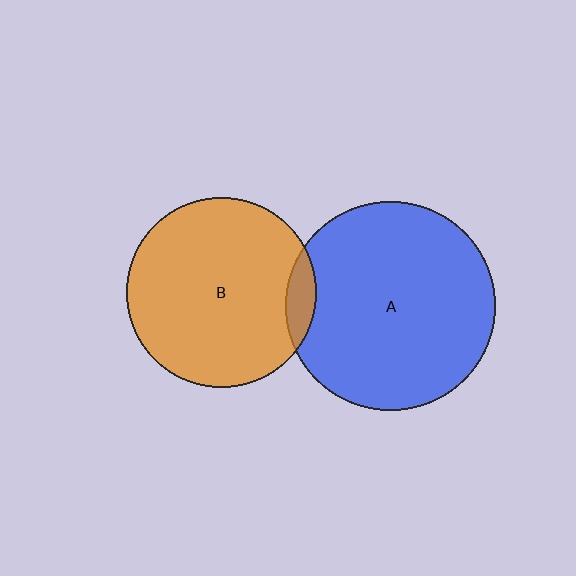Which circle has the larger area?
Circle A (blue).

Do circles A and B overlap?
Yes.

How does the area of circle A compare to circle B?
Approximately 1.2 times.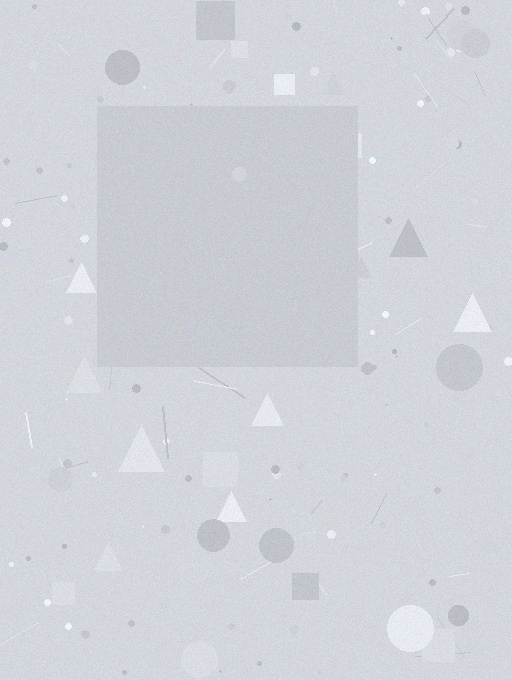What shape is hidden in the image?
A square is hidden in the image.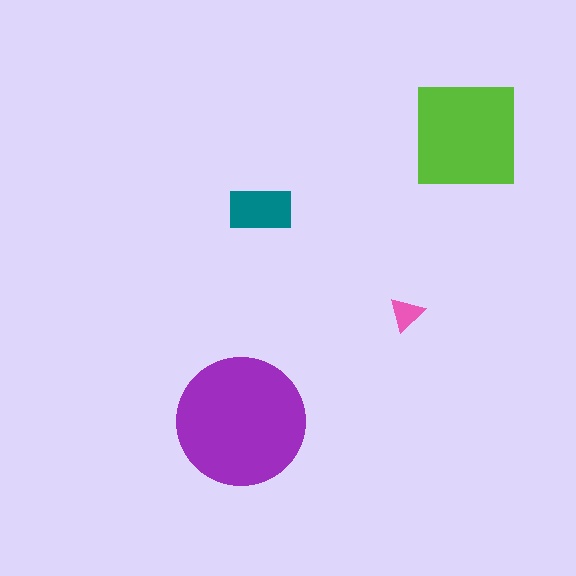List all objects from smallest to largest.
The pink triangle, the teal rectangle, the lime square, the purple circle.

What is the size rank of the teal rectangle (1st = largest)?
3rd.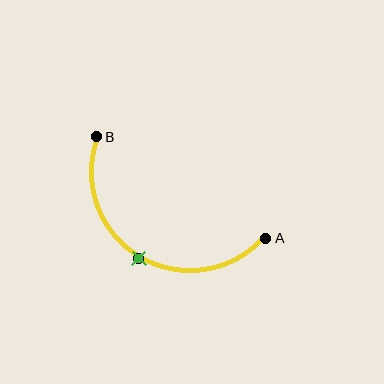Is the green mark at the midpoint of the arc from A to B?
Yes. The green mark lies on the arc at equal arc-length from both A and B — it is the arc midpoint.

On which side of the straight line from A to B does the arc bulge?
The arc bulges below the straight line connecting A and B.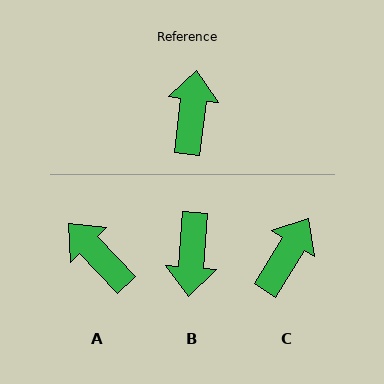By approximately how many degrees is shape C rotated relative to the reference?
Approximately 24 degrees clockwise.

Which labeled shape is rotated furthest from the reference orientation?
B, about 178 degrees away.